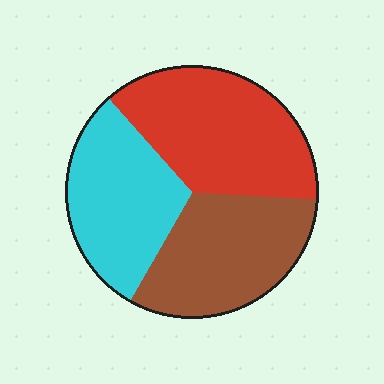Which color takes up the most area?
Red, at roughly 40%.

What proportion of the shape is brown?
Brown covers roughly 30% of the shape.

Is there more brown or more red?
Red.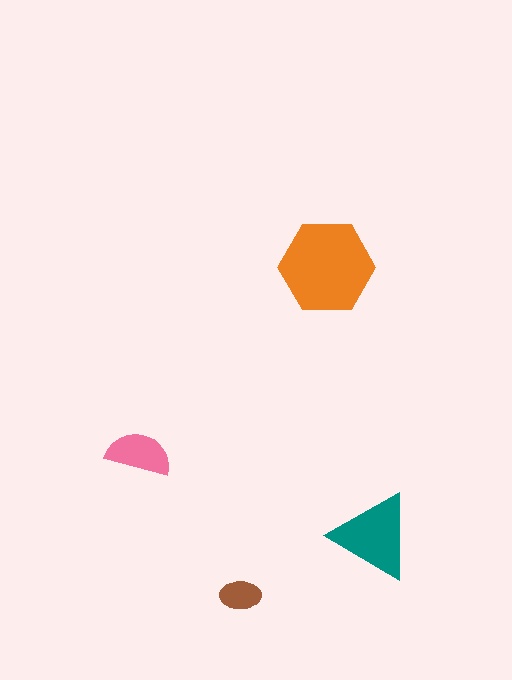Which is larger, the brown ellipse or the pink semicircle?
The pink semicircle.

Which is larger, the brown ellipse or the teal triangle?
The teal triangle.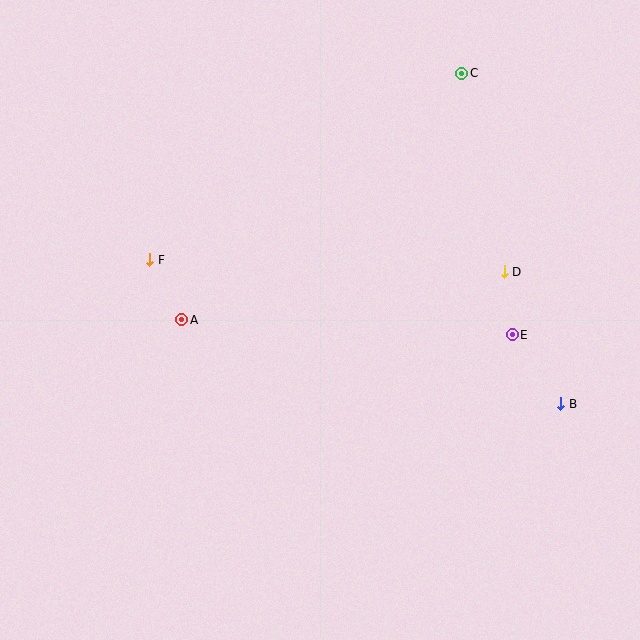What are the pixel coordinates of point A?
Point A is at (182, 320).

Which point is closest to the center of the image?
Point A at (182, 320) is closest to the center.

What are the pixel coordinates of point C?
Point C is at (462, 73).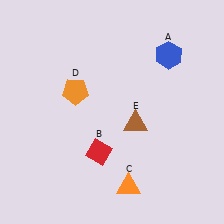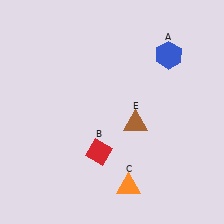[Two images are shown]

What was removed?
The orange pentagon (D) was removed in Image 2.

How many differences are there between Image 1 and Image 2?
There is 1 difference between the two images.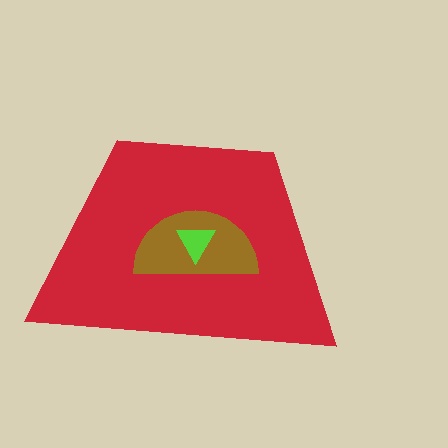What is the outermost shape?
The red trapezoid.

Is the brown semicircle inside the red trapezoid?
Yes.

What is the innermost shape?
The lime triangle.